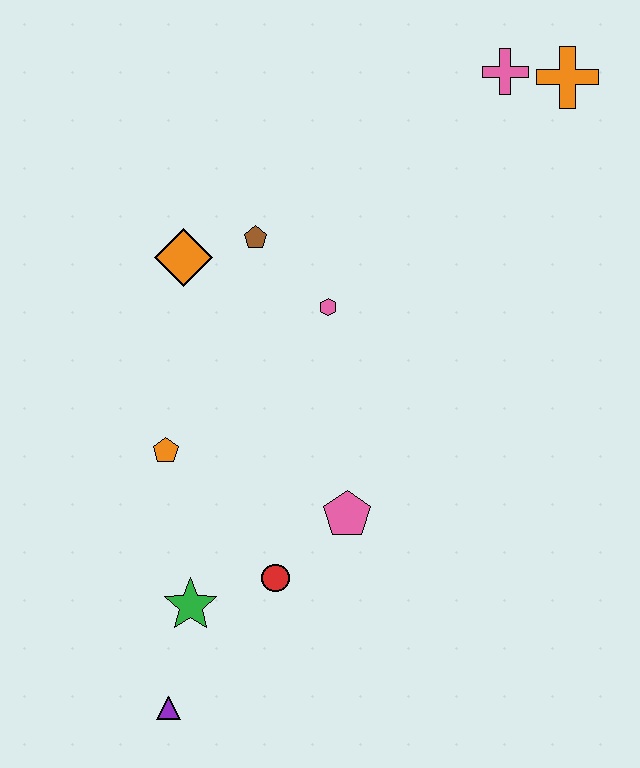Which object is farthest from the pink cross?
The purple triangle is farthest from the pink cross.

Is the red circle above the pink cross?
No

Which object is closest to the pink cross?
The orange cross is closest to the pink cross.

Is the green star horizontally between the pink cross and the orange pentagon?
Yes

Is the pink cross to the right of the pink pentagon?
Yes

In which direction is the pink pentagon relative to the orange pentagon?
The pink pentagon is to the right of the orange pentagon.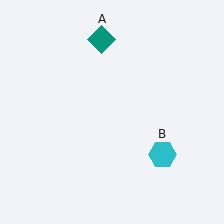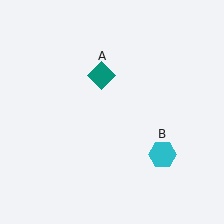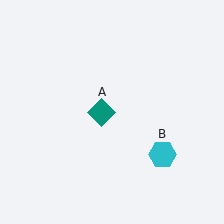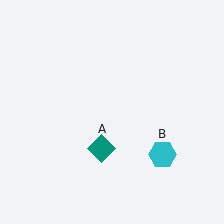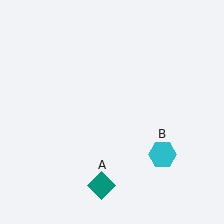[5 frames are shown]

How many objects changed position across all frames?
1 object changed position: teal diamond (object A).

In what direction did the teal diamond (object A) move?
The teal diamond (object A) moved down.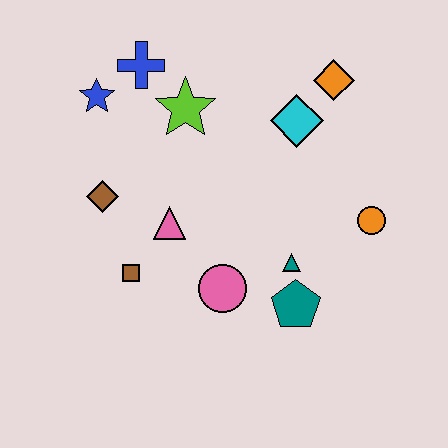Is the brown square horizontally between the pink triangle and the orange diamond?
No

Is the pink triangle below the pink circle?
No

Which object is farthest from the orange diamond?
The brown square is farthest from the orange diamond.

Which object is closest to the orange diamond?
The cyan diamond is closest to the orange diamond.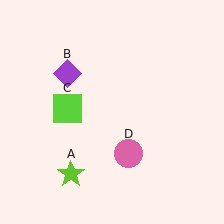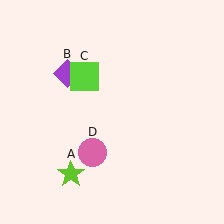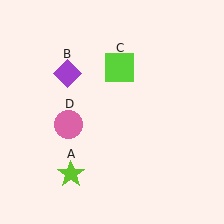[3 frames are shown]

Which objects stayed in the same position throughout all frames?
Lime star (object A) and purple diamond (object B) remained stationary.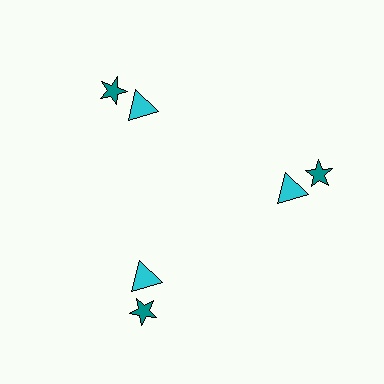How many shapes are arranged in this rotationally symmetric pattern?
There are 6 shapes, arranged in 3 groups of 2.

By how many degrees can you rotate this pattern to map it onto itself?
The pattern maps onto itself every 120 degrees of rotation.